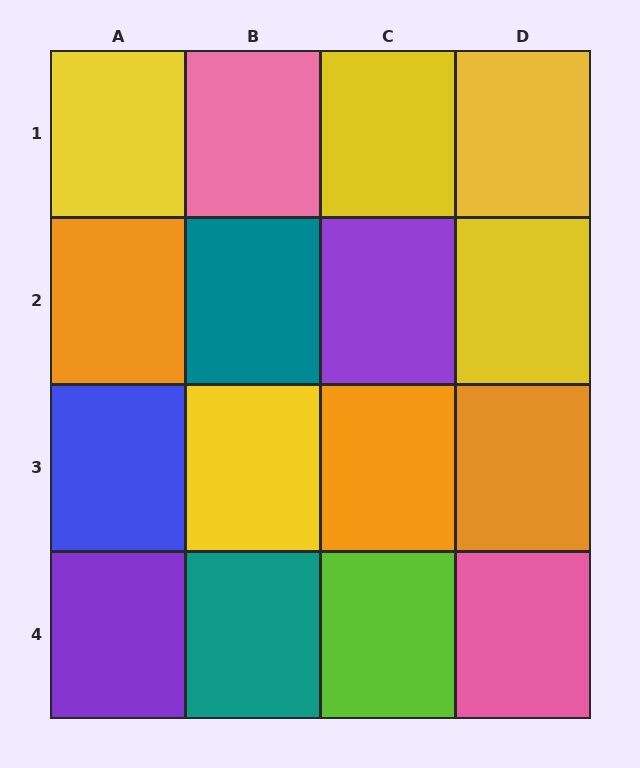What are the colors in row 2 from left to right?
Orange, teal, purple, yellow.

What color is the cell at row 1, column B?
Pink.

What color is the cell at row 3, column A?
Blue.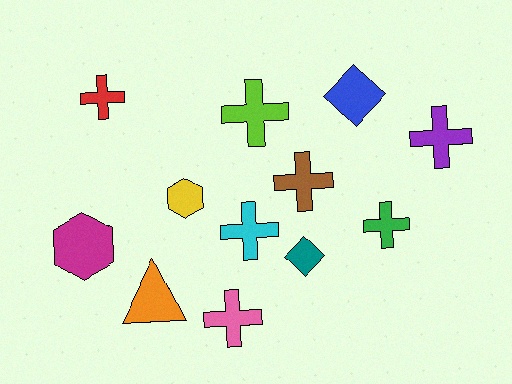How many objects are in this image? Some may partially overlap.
There are 12 objects.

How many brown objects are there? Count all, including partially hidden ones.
There is 1 brown object.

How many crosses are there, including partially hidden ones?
There are 7 crosses.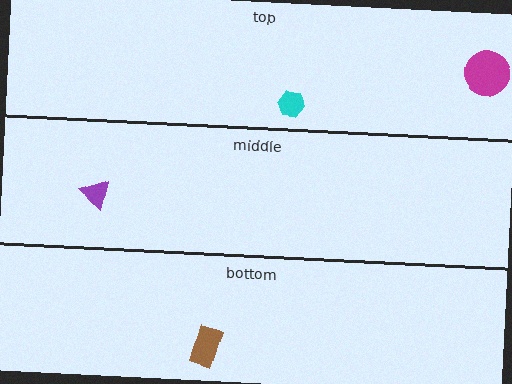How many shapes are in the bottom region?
1.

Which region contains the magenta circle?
The top region.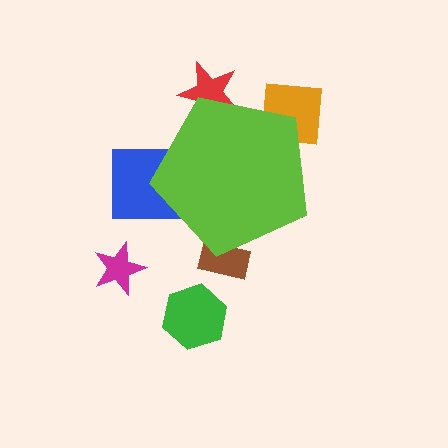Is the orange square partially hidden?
Yes, the orange square is partially hidden behind the lime pentagon.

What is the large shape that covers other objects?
A lime pentagon.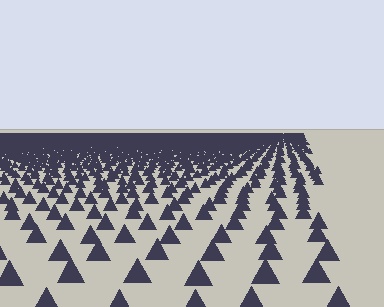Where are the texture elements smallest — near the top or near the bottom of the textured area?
Near the top.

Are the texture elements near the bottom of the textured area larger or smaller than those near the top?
Larger. Near the bottom, elements are closer to the viewer and appear at a bigger on-screen size.